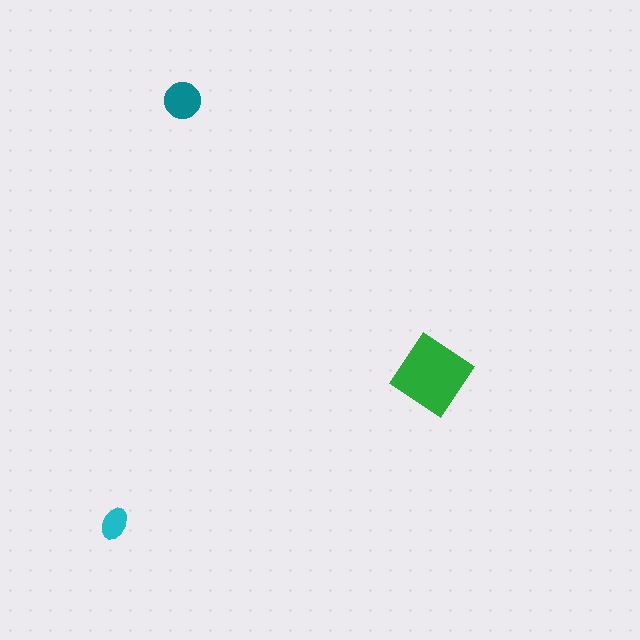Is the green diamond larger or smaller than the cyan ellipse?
Larger.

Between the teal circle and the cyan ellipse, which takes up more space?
The teal circle.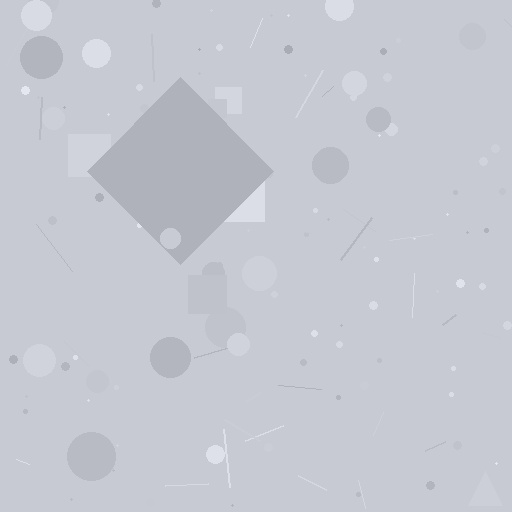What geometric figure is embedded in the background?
A diamond is embedded in the background.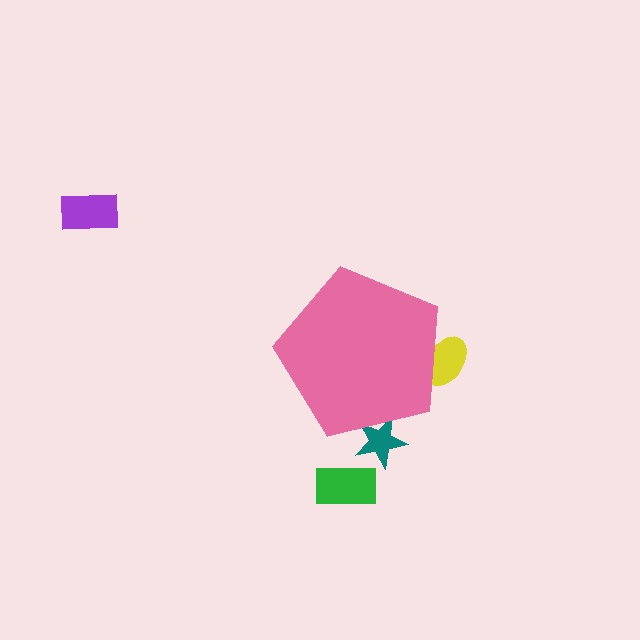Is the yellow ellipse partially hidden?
Yes, the yellow ellipse is partially hidden behind the pink pentagon.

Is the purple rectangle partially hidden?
No, the purple rectangle is fully visible.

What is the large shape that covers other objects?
A pink pentagon.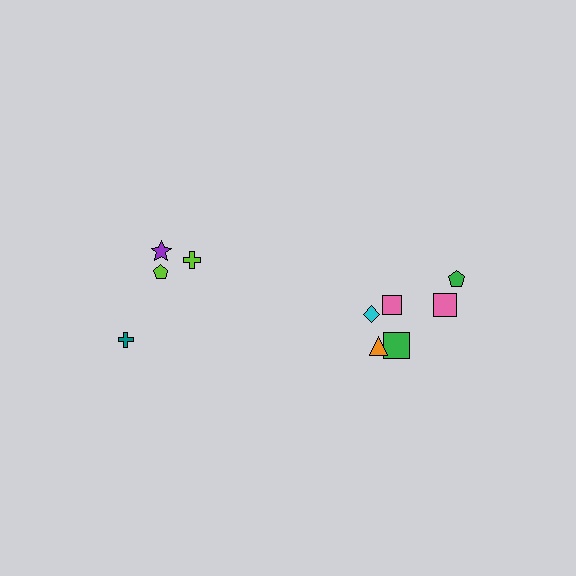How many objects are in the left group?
There are 4 objects.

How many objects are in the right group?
There are 6 objects.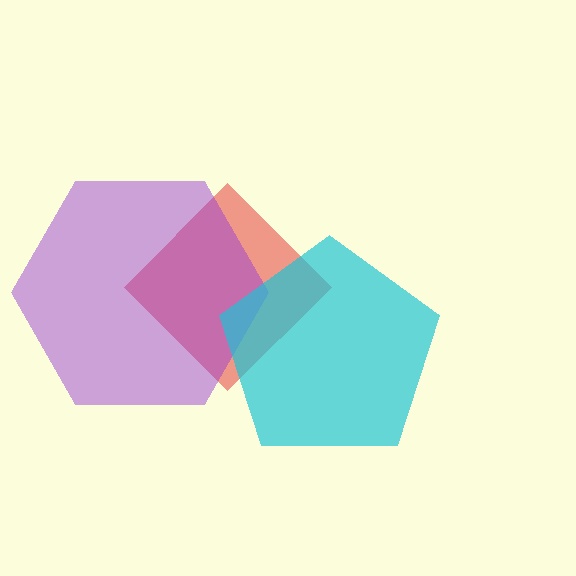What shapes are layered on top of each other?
The layered shapes are: a red diamond, a purple hexagon, a cyan pentagon.